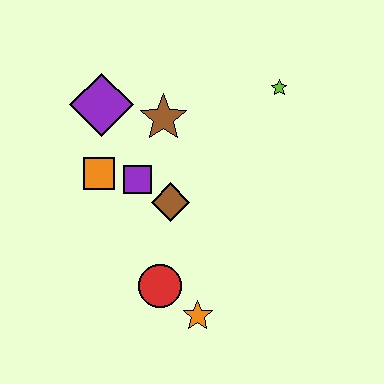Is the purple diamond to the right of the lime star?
No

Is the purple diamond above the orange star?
Yes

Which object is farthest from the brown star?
The orange star is farthest from the brown star.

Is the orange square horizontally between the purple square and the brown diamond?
No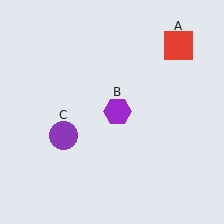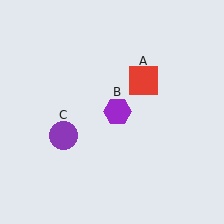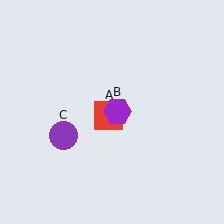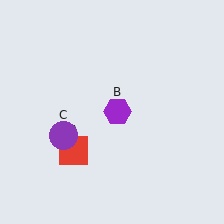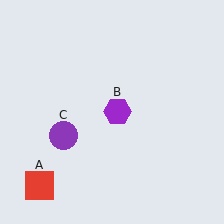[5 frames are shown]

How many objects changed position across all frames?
1 object changed position: red square (object A).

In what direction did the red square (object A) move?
The red square (object A) moved down and to the left.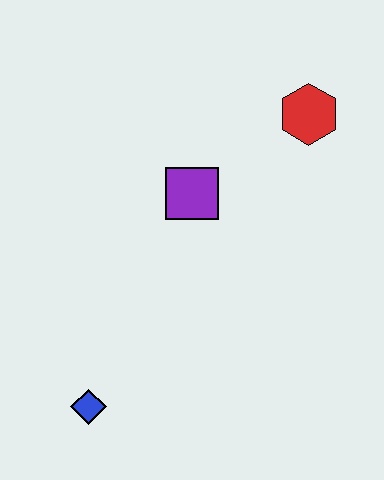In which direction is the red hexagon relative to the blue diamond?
The red hexagon is above the blue diamond.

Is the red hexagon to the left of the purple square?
No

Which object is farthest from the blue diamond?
The red hexagon is farthest from the blue diamond.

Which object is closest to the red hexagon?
The purple square is closest to the red hexagon.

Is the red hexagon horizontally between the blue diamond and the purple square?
No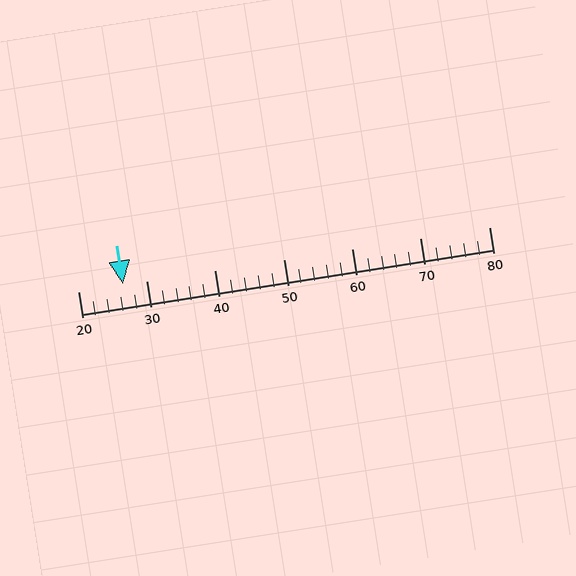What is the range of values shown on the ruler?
The ruler shows values from 20 to 80.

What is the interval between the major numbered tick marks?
The major tick marks are spaced 10 units apart.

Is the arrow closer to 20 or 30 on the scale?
The arrow is closer to 30.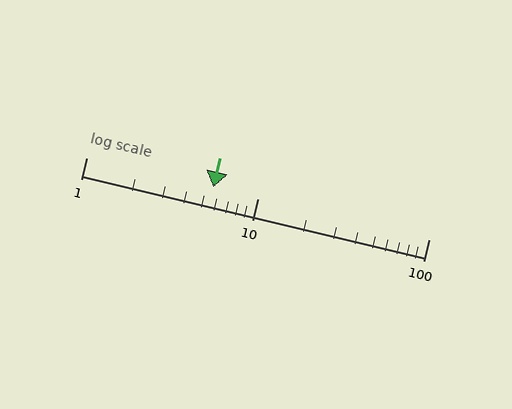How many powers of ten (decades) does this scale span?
The scale spans 2 decades, from 1 to 100.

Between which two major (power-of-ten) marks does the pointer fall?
The pointer is between 1 and 10.